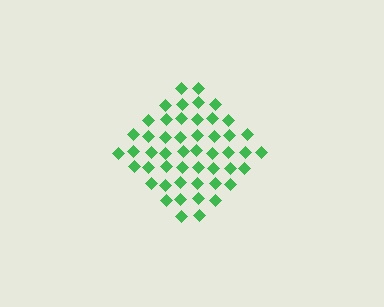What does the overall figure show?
The overall figure shows a diamond.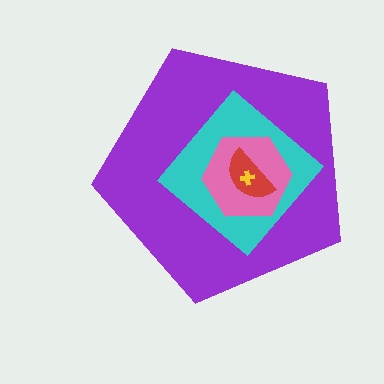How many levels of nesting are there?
5.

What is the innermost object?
The yellow cross.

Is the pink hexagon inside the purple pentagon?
Yes.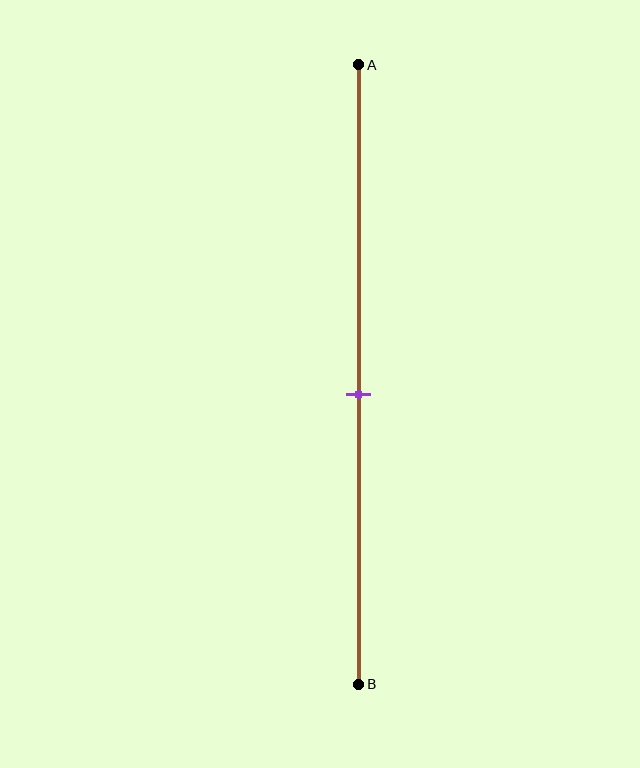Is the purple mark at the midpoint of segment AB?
No, the mark is at about 55% from A, not at the 50% midpoint.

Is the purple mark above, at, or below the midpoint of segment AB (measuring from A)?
The purple mark is below the midpoint of segment AB.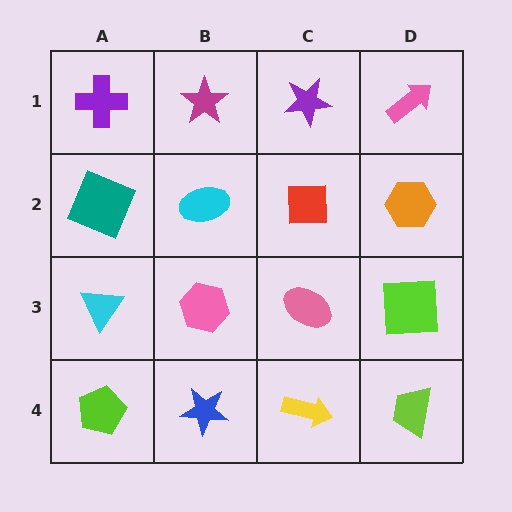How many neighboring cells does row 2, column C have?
4.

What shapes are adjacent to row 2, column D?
A pink arrow (row 1, column D), a lime square (row 3, column D), a red square (row 2, column C).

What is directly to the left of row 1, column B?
A purple cross.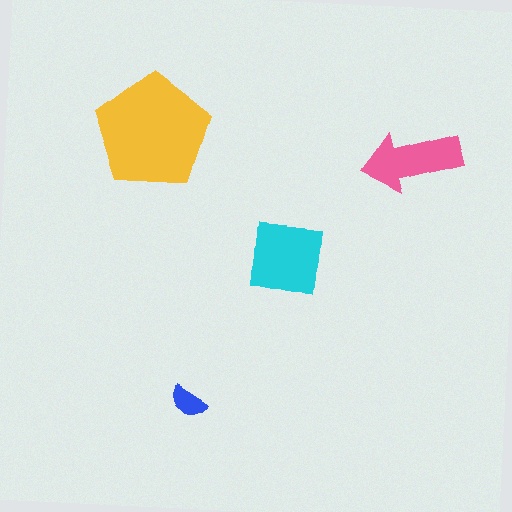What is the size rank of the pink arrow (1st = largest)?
3rd.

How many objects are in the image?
There are 4 objects in the image.